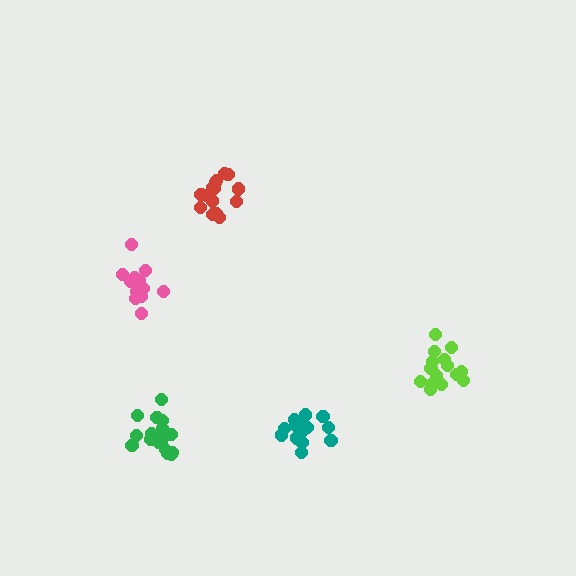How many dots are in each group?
Group 1: 14 dots, Group 2: 18 dots, Group 3: 15 dots, Group 4: 16 dots, Group 5: 18 dots (81 total).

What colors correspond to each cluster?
The clusters are colored: pink, green, red, lime, teal.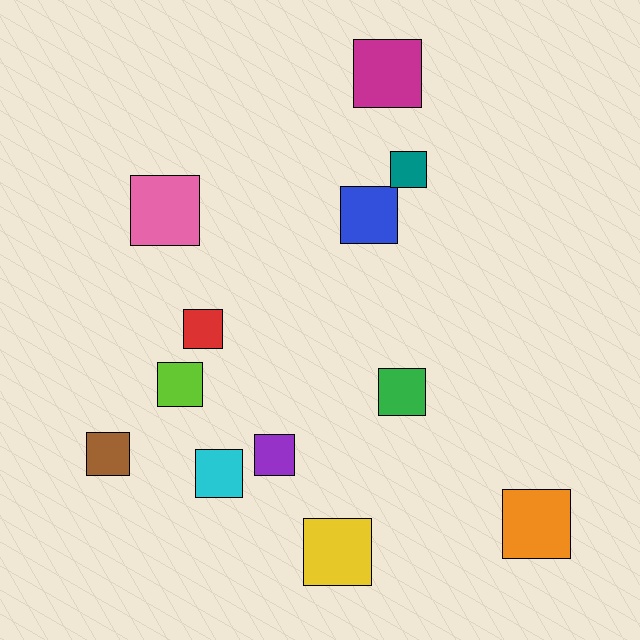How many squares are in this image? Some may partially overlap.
There are 12 squares.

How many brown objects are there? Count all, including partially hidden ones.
There is 1 brown object.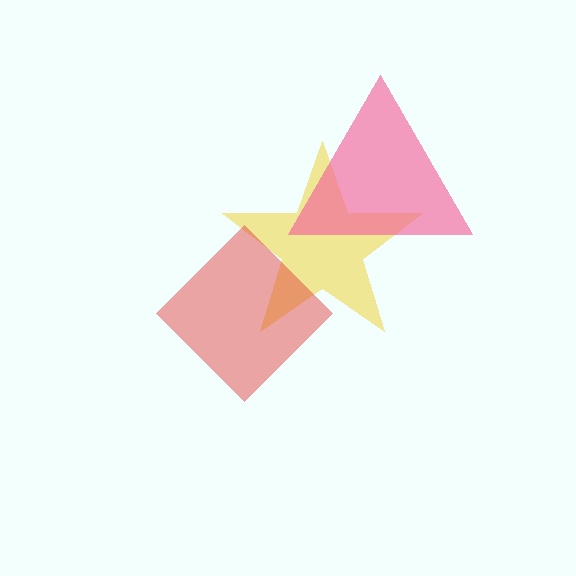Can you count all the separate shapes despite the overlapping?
Yes, there are 3 separate shapes.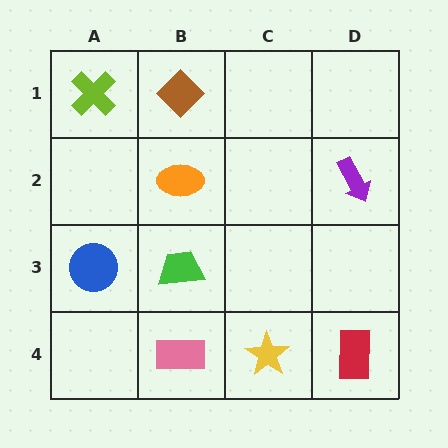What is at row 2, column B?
An orange ellipse.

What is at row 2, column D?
A purple arrow.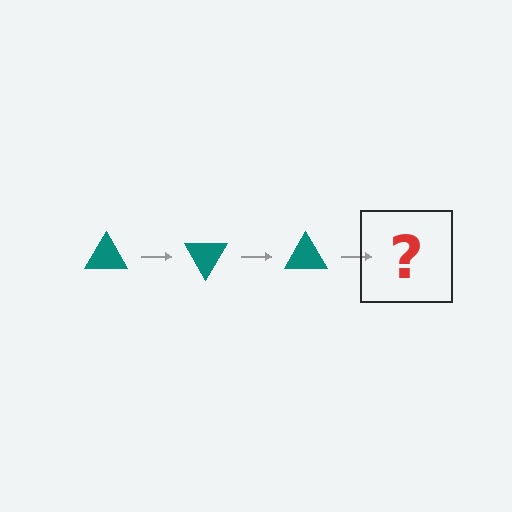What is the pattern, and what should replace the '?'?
The pattern is that the triangle rotates 60 degrees each step. The '?' should be a teal triangle rotated 180 degrees.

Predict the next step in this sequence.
The next step is a teal triangle rotated 180 degrees.